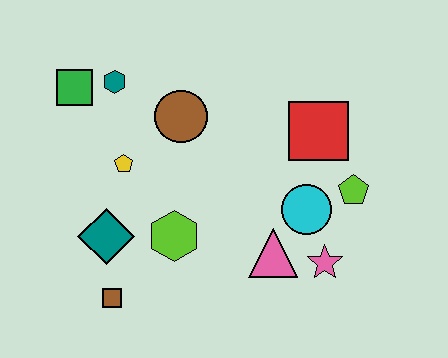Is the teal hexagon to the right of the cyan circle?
No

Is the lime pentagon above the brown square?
Yes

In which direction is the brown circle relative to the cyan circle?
The brown circle is to the left of the cyan circle.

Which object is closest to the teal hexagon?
The green square is closest to the teal hexagon.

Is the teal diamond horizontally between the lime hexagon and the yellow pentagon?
No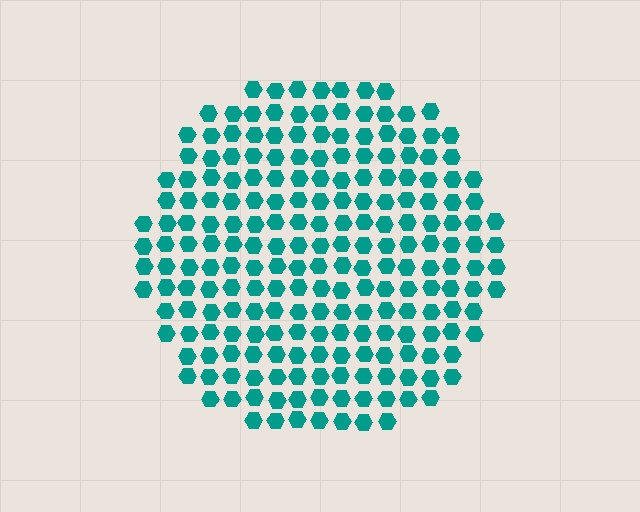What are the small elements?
The small elements are hexagons.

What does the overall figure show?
The overall figure shows a circle.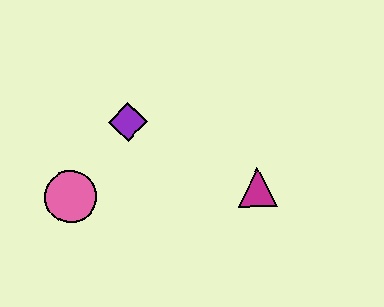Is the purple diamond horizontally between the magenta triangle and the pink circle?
Yes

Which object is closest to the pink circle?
The purple diamond is closest to the pink circle.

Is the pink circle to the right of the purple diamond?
No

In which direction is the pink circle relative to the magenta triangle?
The pink circle is to the left of the magenta triangle.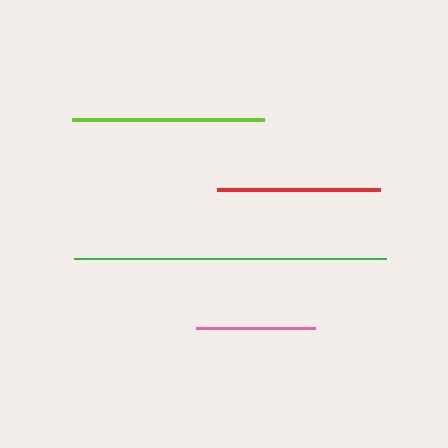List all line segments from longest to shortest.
From longest to shortest: green, lime, red, pink.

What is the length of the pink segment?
The pink segment is approximately 120 pixels long.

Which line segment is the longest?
The green line is the longest at approximately 312 pixels.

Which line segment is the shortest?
The pink line is the shortest at approximately 120 pixels.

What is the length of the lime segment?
The lime segment is approximately 192 pixels long.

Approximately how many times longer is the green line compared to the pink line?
The green line is approximately 2.6 times the length of the pink line.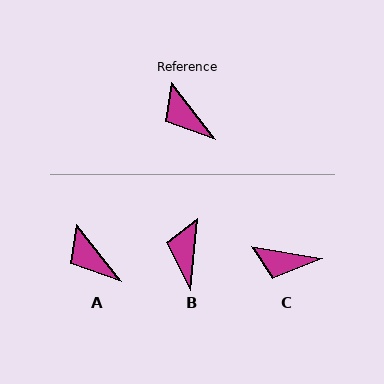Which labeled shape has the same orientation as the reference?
A.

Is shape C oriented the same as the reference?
No, it is off by about 41 degrees.